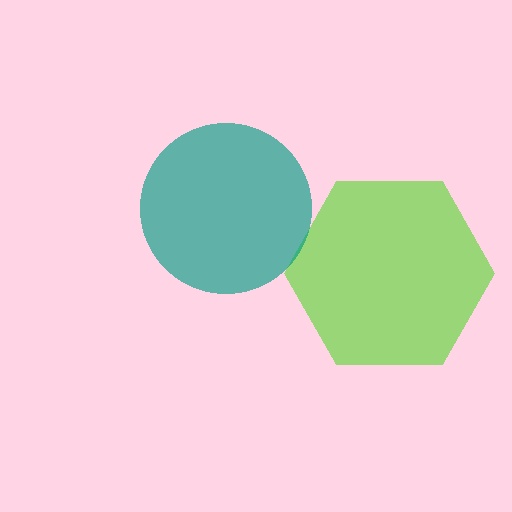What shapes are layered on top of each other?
The layered shapes are: a lime hexagon, a teal circle.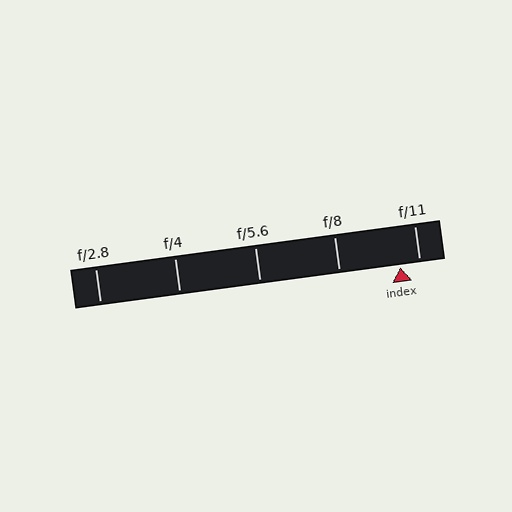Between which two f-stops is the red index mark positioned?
The index mark is between f/8 and f/11.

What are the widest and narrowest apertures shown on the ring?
The widest aperture shown is f/2.8 and the narrowest is f/11.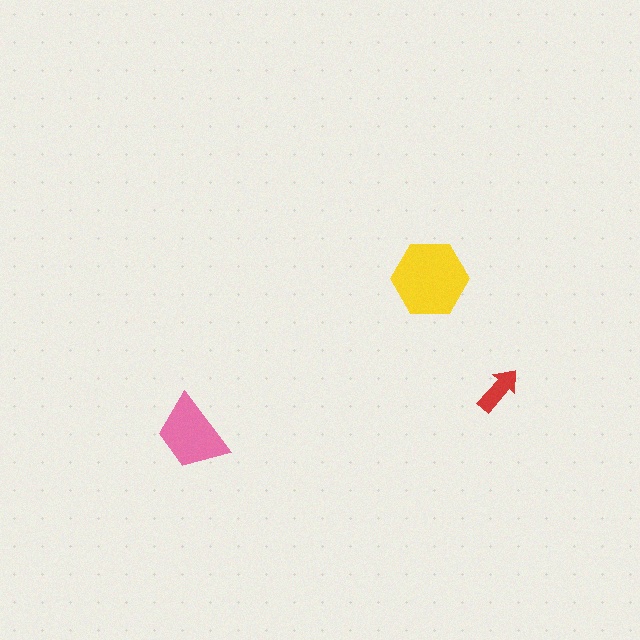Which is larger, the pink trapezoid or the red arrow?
The pink trapezoid.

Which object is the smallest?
The red arrow.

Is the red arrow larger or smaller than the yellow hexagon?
Smaller.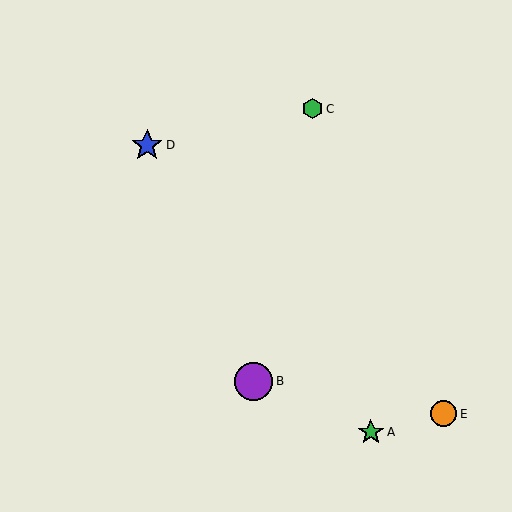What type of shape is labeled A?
Shape A is a green star.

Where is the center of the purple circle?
The center of the purple circle is at (254, 381).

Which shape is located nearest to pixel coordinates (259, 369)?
The purple circle (labeled B) at (254, 381) is nearest to that location.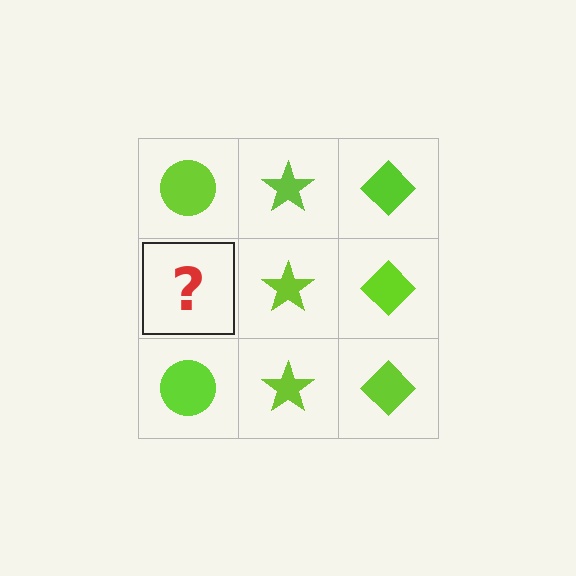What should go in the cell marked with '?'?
The missing cell should contain a lime circle.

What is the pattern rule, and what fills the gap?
The rule is that each column has a consistent shape. The gap should be filled with a lime circle.